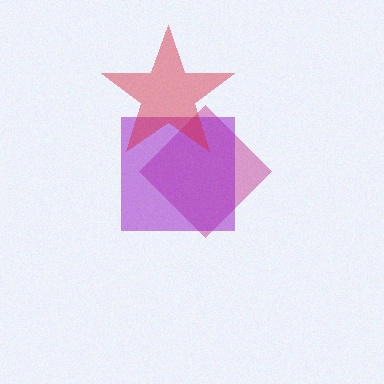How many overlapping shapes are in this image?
There are 3 overlapping shapes in the image.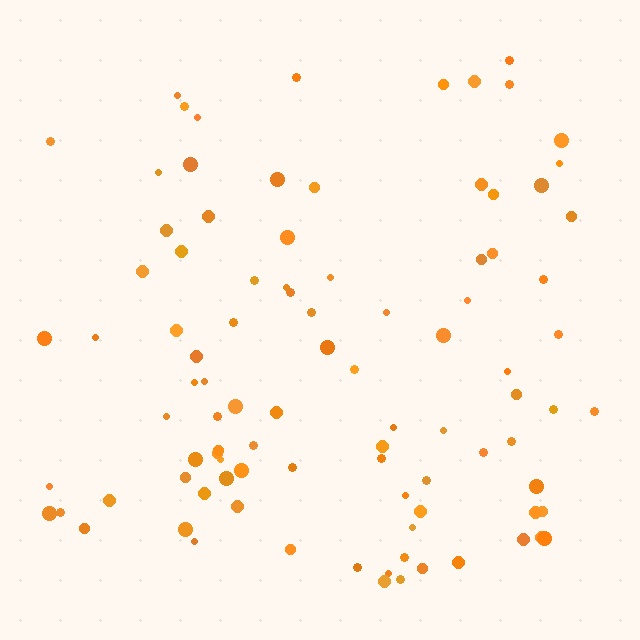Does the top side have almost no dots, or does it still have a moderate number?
Still a moderate number, just noticeably fewer than the bottom.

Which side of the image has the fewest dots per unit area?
The top.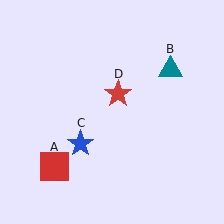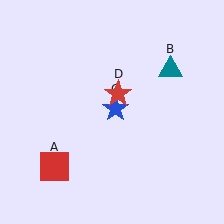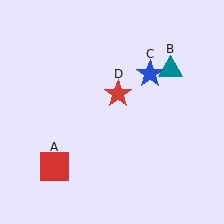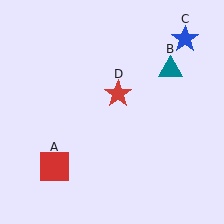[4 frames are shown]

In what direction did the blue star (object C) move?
The blue star (object C) moved up and to the right.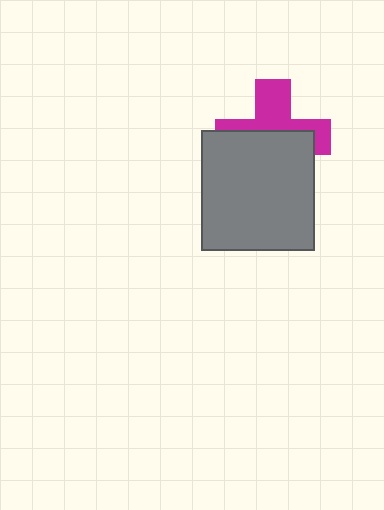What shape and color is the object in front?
The object in front is a gray rectangle.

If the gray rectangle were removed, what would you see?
You would see the complete magenta cross.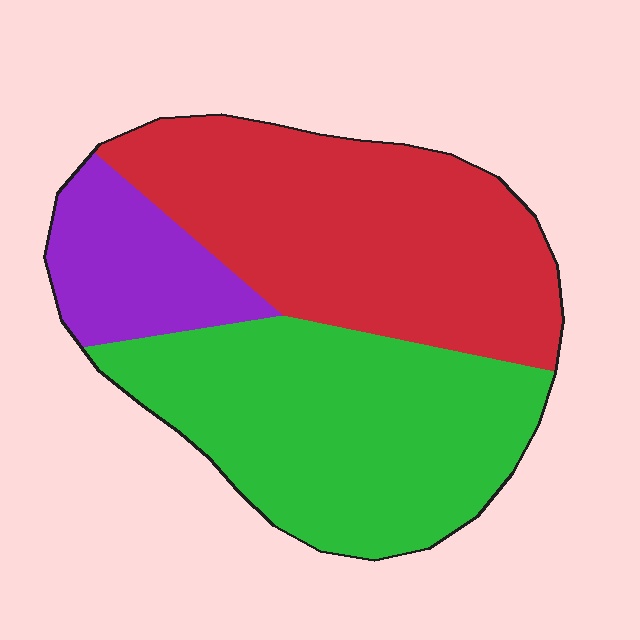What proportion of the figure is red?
Red covers about 45% of the figure.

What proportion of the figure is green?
Green covers about 40% of the figure.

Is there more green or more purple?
Green.